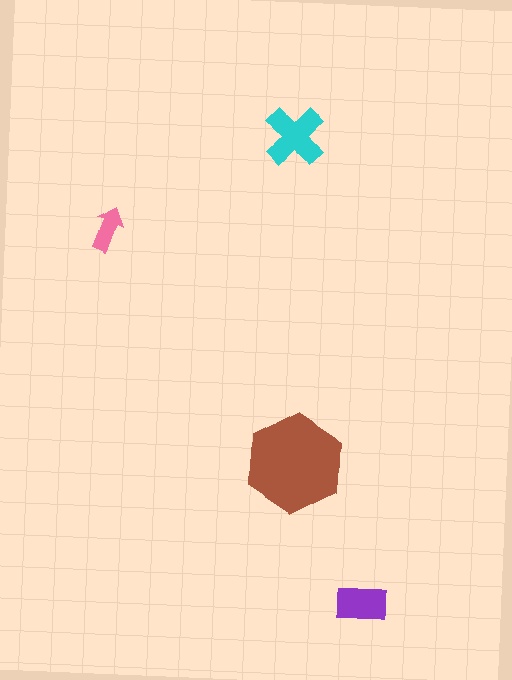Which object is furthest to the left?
The pink arrow is leftmost.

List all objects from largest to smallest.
The brown hexagon, the cyan cross, the purple rectangle, the pink arrow.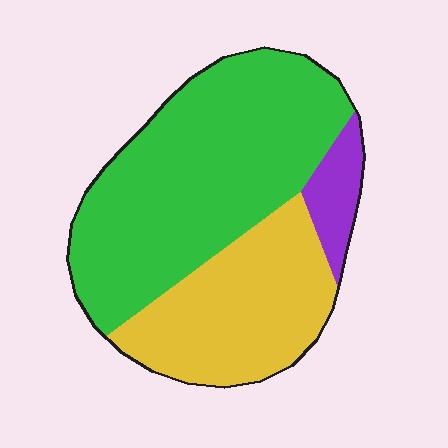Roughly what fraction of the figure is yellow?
Yellow covers 34% of the figure.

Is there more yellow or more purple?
Yellow.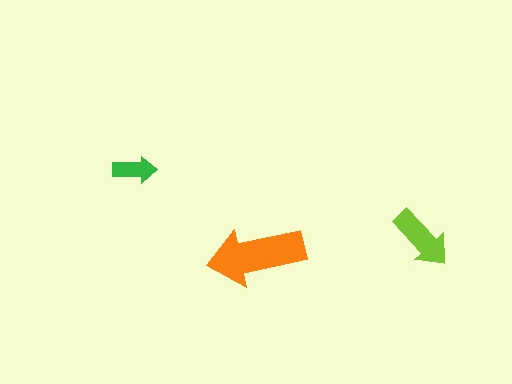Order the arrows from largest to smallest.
the orange one, the lime one, the green one.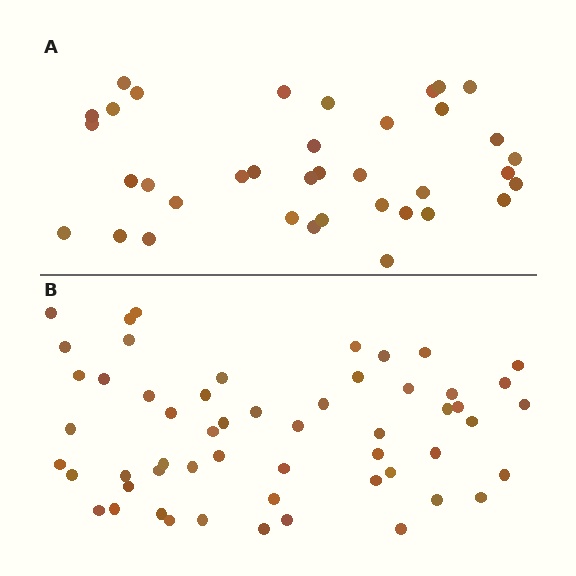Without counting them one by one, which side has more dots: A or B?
Region B (the bottom region) has more dots.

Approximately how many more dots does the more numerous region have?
Region B has approximately 20 more dots than region A.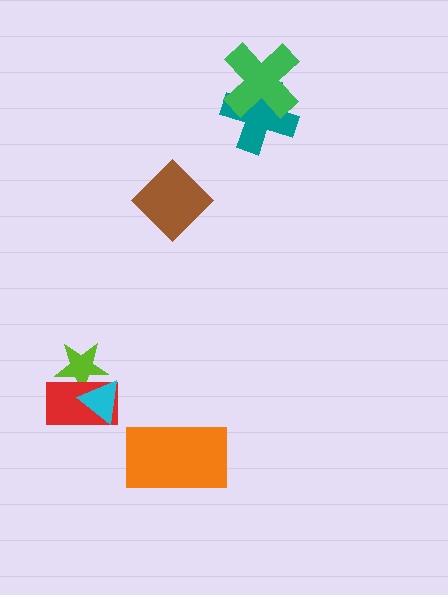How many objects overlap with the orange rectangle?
0 objects overlap with the orange rectangle.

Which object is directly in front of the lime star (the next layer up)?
The red rectangle is directly in front of the lime star.